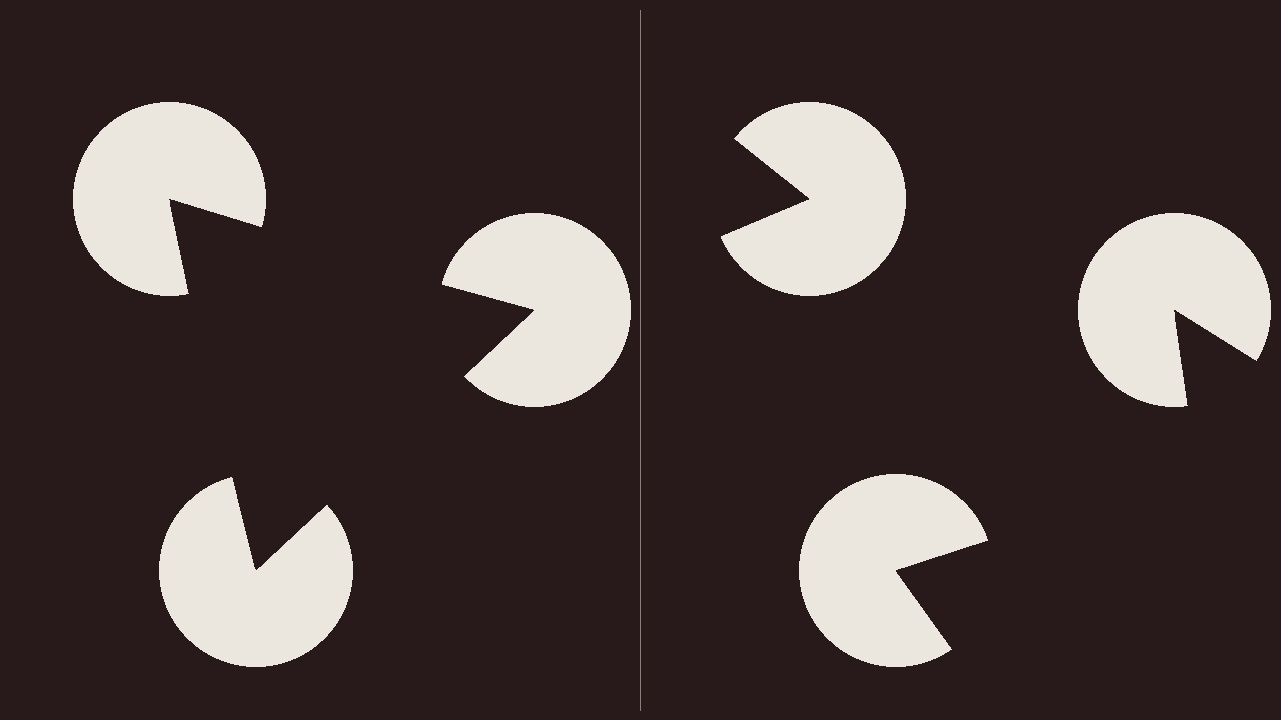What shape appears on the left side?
An illusory triangle.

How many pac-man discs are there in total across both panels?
6 — 3 on each side.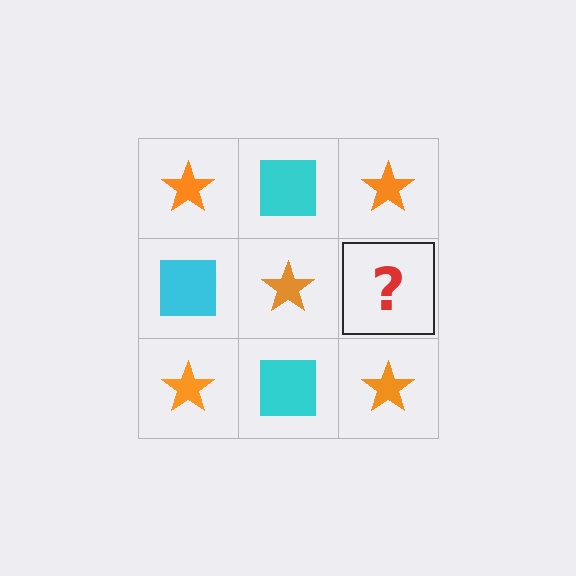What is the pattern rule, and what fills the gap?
The rule is that it alternates orange star and cyan square in a checkerboard pattern. The gap should be filled with a cyan square.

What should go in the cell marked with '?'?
The missing cell should contain a cyan square.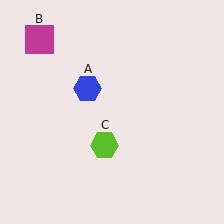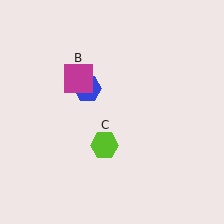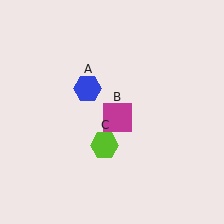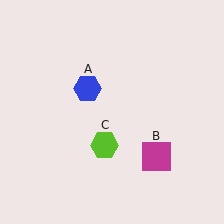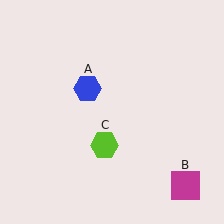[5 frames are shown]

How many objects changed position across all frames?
1 object changed position: magenta square (object B).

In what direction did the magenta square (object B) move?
The magenta square (object B) moved down and to the right.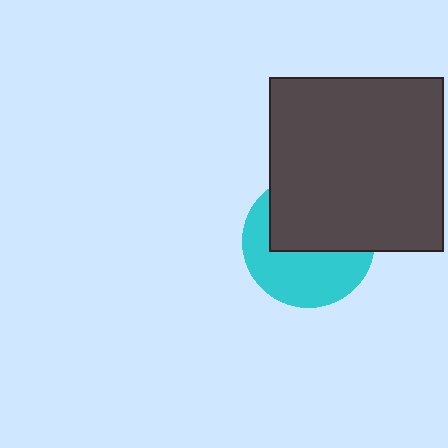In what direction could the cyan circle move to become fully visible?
The cyan circle could move down. That would shift it out from behind the dark gray square entirely.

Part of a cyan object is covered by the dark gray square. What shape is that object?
It is a circle.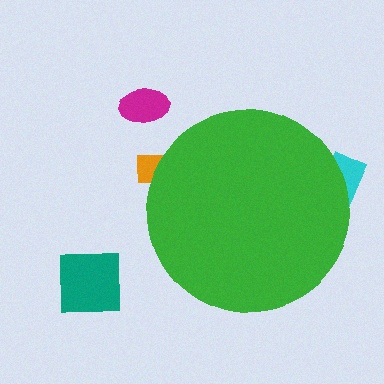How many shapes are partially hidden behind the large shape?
2 shapes are partially hidden.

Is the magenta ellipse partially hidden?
No, the magenta ellipse is fully visible.